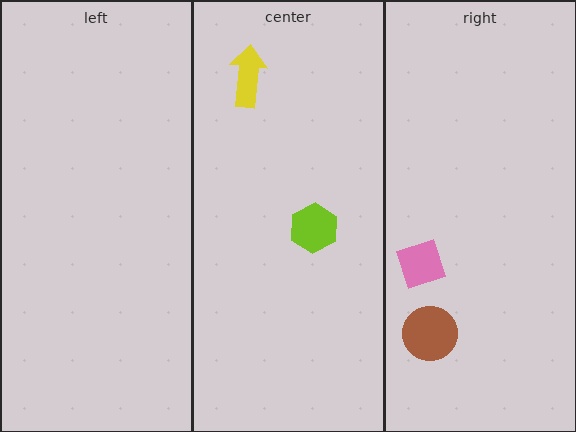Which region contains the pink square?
The right region.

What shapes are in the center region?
The lime hexagon, the yellow arrow.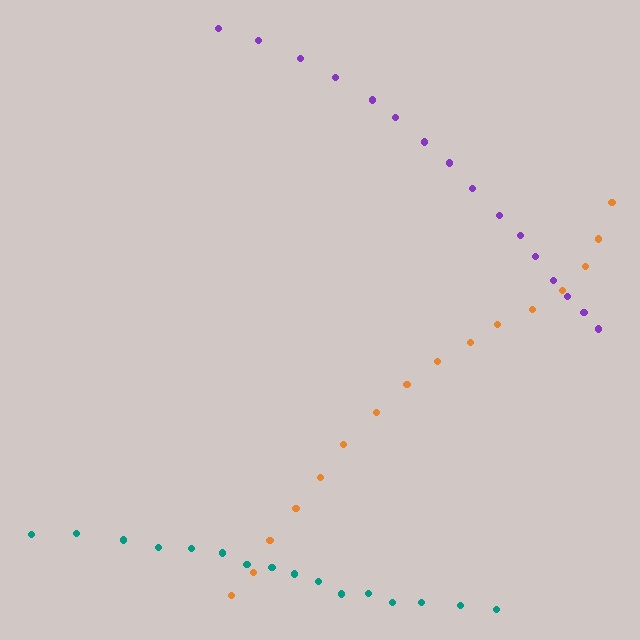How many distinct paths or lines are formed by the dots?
There are 3 distinct paths.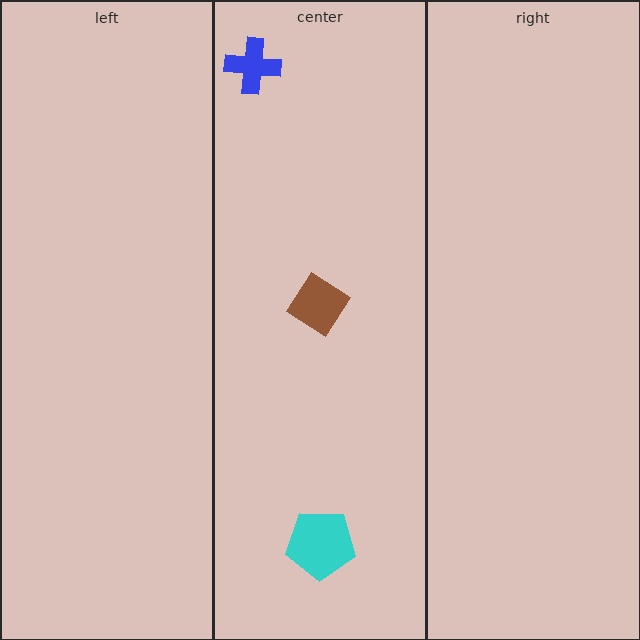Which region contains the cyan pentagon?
The center region.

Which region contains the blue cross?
The center region.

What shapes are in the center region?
The blue cross, the cyan pentagon, the brown diamond.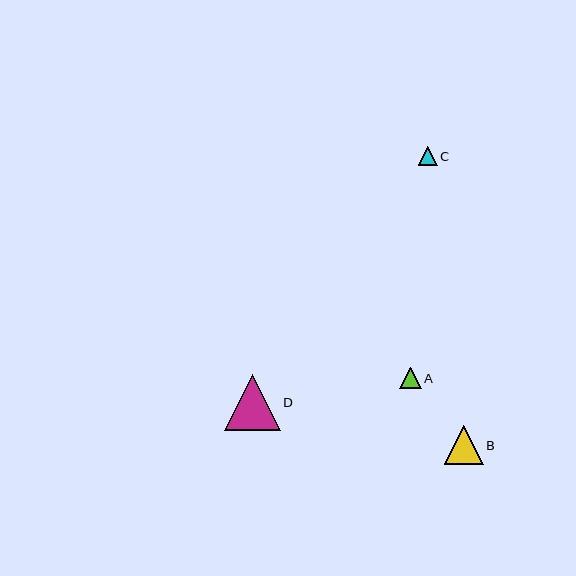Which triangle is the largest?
Triangle D is the largest with a size of approximately 56 pixels.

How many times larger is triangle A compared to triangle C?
Triangle A is approximately 1.1 times the size of triangle C.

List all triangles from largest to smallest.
From largest to smallest: D, B, A, C.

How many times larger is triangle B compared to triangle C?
Triangle B is approximately 2.0 times the size of triangle C.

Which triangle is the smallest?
Triangle C is the smallest with a size of approximately 19 pixels.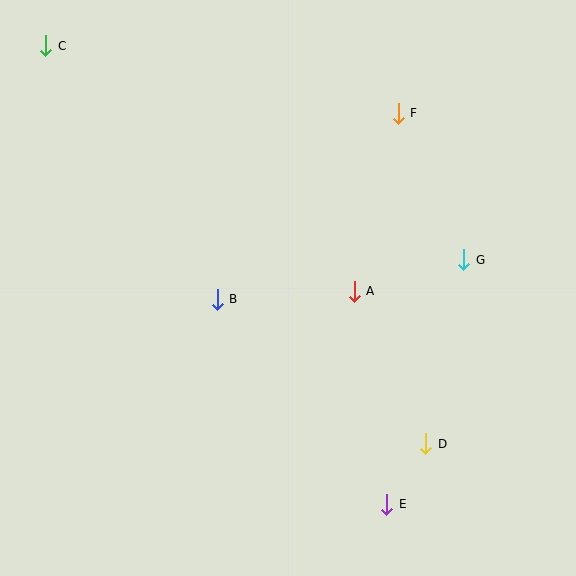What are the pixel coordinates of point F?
Point F is at (398, 113).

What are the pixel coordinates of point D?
Point D is at (426, 444).